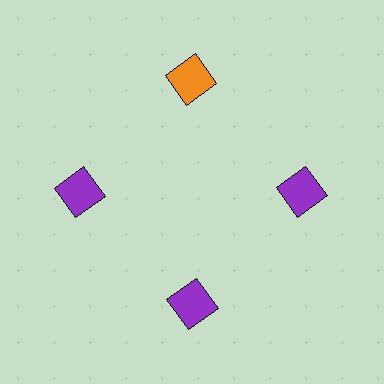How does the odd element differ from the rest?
It has a different color: orange instead of purple.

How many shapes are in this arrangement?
There are 4 shapes arranged in a ring pattern.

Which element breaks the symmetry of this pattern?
The orange square at roughly the 12 o'clock position breaks the symmetry. All other shapes are purple squares.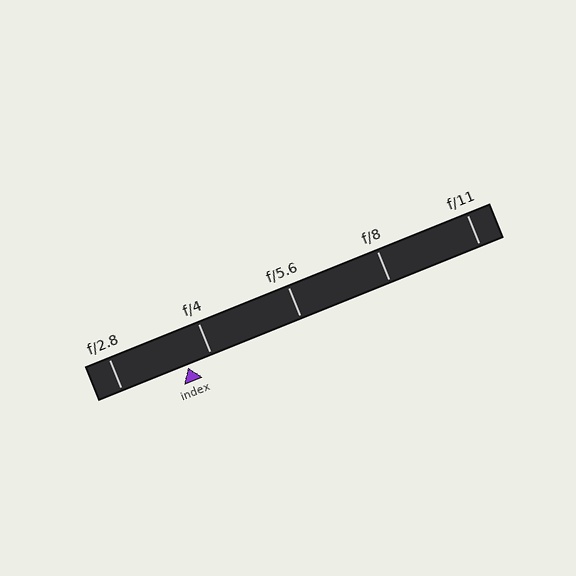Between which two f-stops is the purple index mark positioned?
The index mark is between f/2.8 and f/4.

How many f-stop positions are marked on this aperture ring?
There are 5 f-stop positions marked.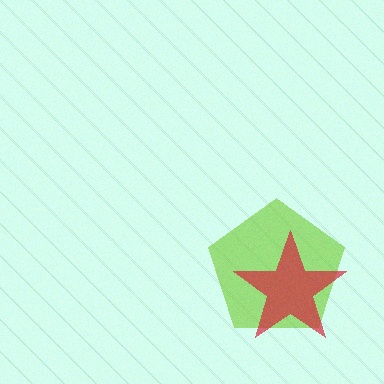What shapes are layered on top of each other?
The layered shapes are: a lime pentagon, a red star.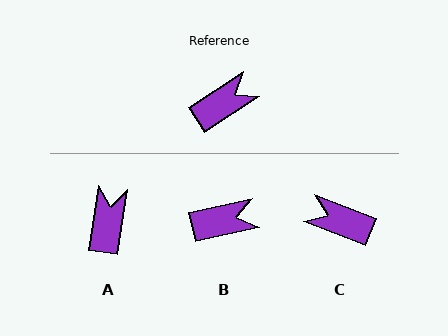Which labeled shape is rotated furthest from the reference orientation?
C, about 126 degrees away.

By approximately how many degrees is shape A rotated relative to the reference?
Approximately 48 degrees counter-clockwise.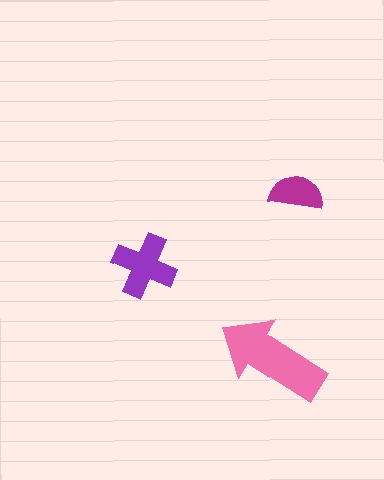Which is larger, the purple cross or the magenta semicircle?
The purple cross.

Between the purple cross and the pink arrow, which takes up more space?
The pink arrow.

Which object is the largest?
The pink arrow.